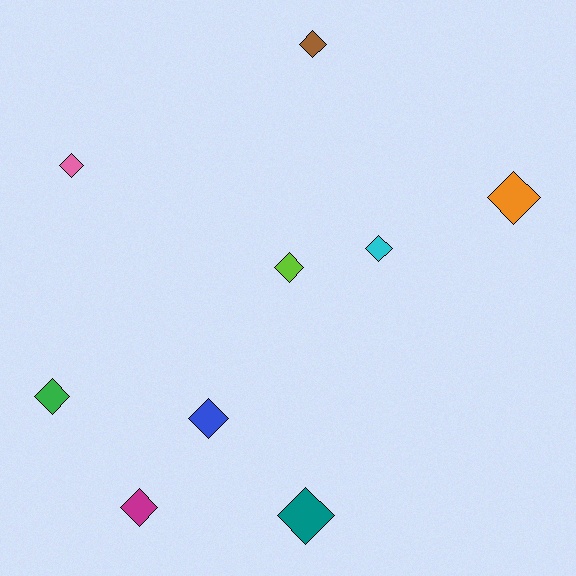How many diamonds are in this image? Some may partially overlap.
There are 9 diamonds.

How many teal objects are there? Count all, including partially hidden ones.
There is 1 teal object.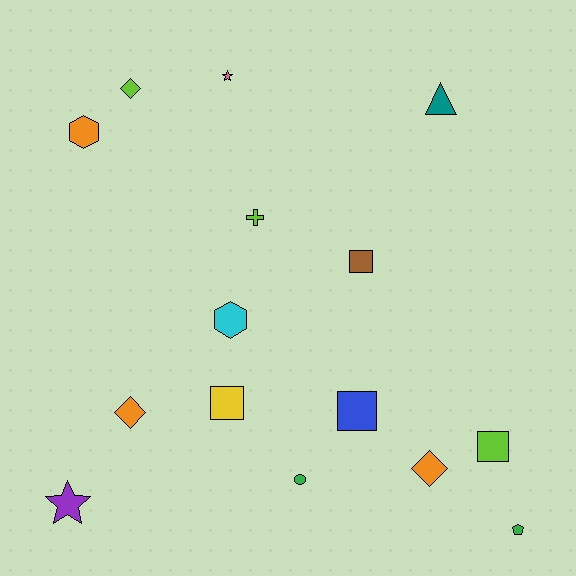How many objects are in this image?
There are 15 objects.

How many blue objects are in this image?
There is 1 blue object.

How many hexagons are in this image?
There are 2 hexagons.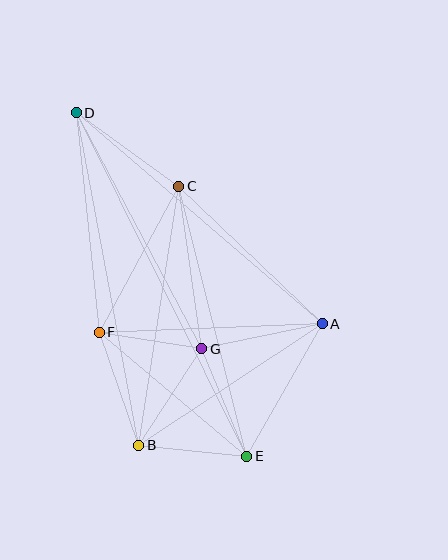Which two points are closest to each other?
Points F and G are closest to each other.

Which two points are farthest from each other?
Points D and E are farthest from each other.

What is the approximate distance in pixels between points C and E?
The distance between C and E is approximately 279 pixels.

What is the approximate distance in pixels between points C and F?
The distance between C and F is approximately 166 pixels.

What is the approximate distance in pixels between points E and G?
The distance between E and G is approximately 117 pixels.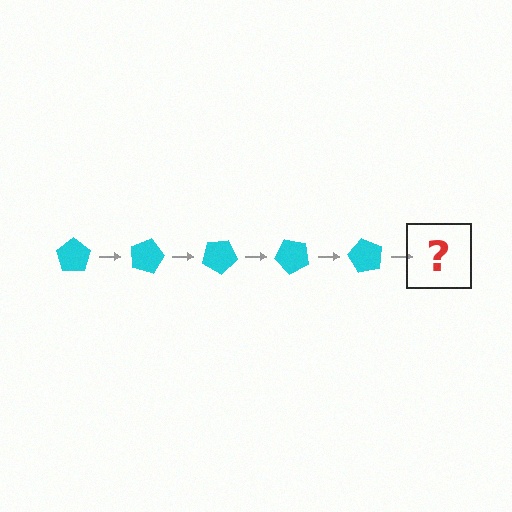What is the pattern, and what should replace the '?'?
The pattern is that the pentagon rotates 15 degrees each step. The '?' should be a cyan pentagon rotated 75 degrees.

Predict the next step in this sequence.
The next step is a cyan pentagon rotated 75 degrees.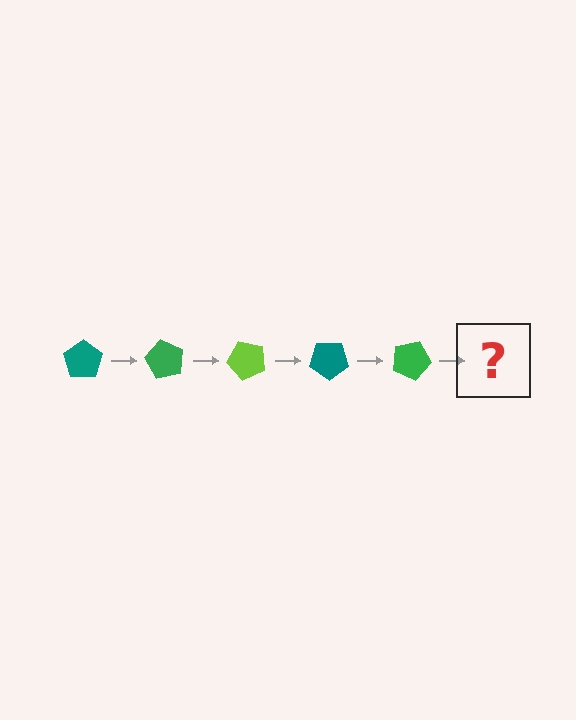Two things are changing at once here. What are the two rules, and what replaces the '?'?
The two rules are that it rotates 60 degrees each step and the color cycles through teal, green, and lime. The '?' should be a lime pentagon, rotated 300 degrees from the start.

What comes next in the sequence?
The next element should be a lime pentagon, rotated 300 degrees from the start.